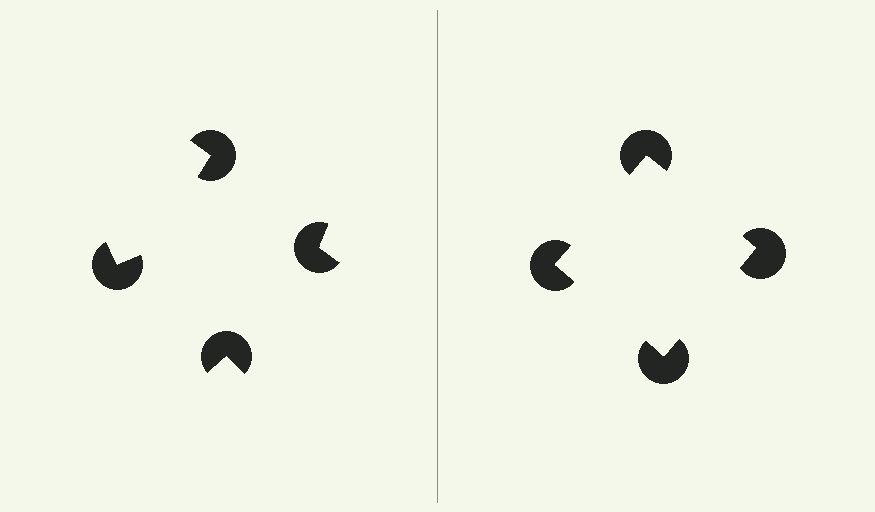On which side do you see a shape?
An illusory square appears on the right side. On the left side the wedge cuts are rotated, so no coherent shape forms.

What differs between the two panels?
The pac-man discs are positioned identically on both sides; only the wedge orientations differ. On the right they align to a square; on the left they are misaligned.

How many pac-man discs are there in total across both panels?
8 — 4 on each side.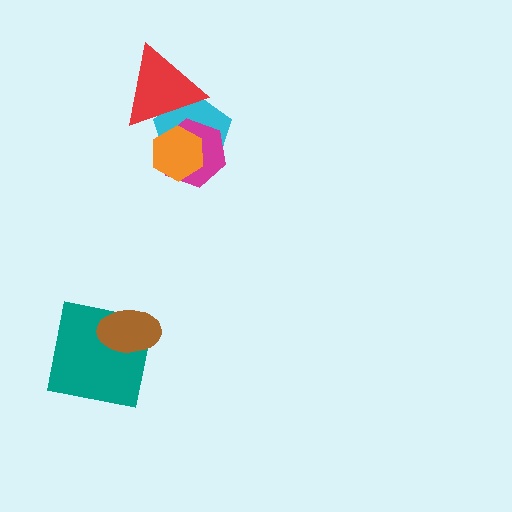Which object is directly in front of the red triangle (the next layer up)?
The magenta hexagon is directly in front of the red triangle.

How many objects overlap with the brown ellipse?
1 object overlaps with the brown ellipse.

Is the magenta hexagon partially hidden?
Yes, it is partially covered by another shape.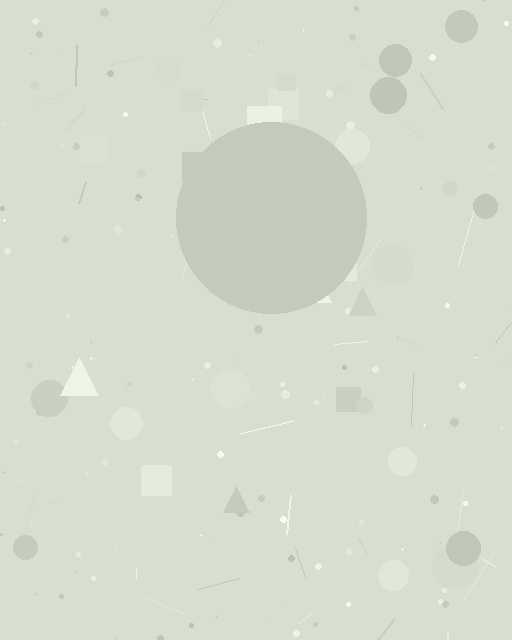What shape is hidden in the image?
A circle is hidden in the image.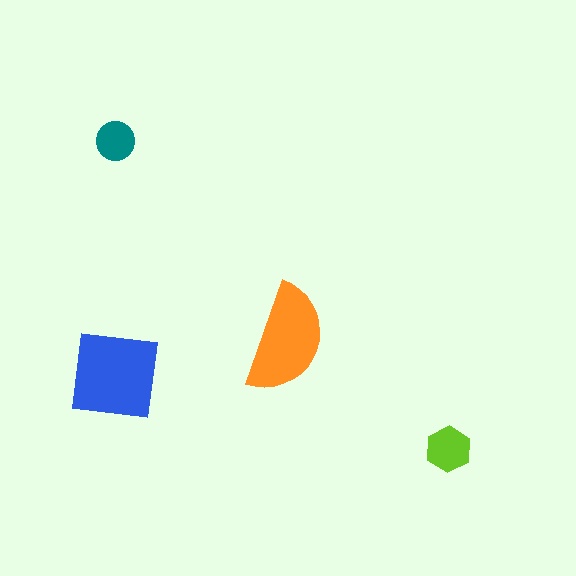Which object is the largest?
The blue square.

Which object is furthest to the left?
The blue square is leftmost.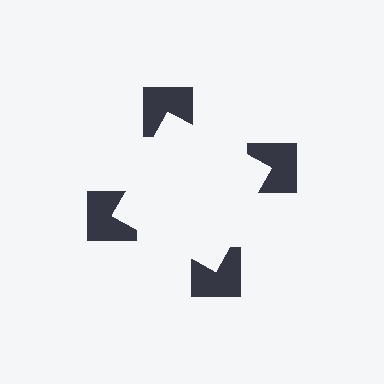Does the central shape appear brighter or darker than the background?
It typically appears slightly brighter than the background, even though no actual brightness change is drawn.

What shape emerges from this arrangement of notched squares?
An illusory square — its edges are inferred from the aligned wedge cuts in the notched squares, not physically drawn.